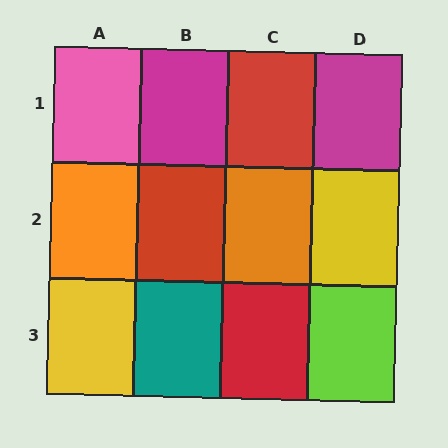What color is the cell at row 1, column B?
Magenta.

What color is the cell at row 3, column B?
Teal.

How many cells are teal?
1 cell is teal.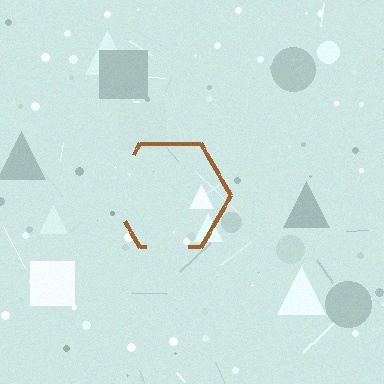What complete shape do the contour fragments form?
The contour fragments form a hexagon.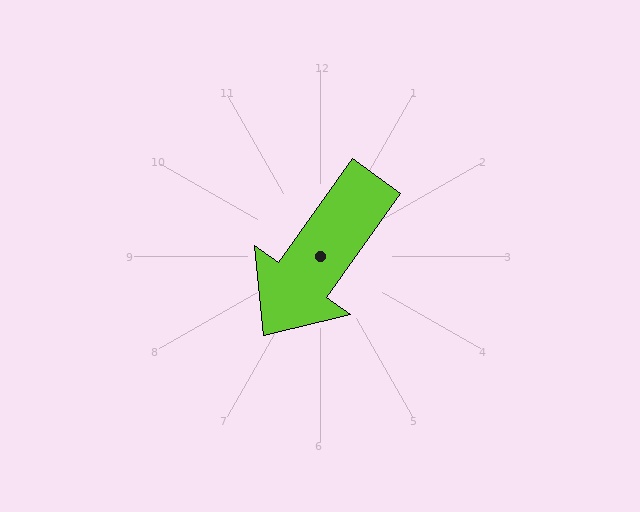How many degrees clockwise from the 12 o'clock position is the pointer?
Approximately 215 degrees.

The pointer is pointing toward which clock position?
Roughly 7 o'clock.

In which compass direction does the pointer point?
Southwest.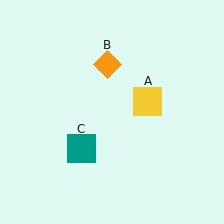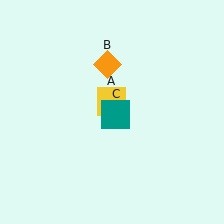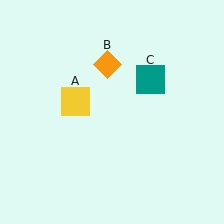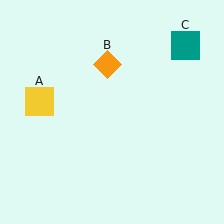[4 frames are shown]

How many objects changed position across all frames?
2 objects changed position: yellow square (object A), teal square (object C).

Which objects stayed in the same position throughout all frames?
Orange diamond (object B) remained stationary.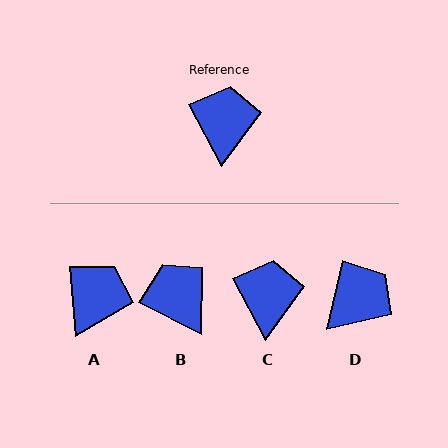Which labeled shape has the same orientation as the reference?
C.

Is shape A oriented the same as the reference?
No, it is off by about 23 degrees.